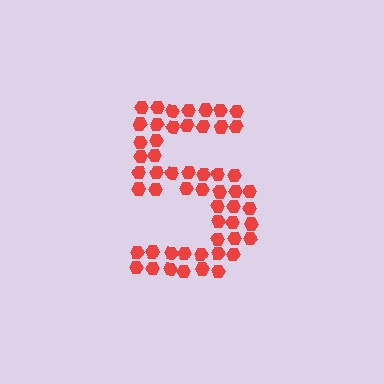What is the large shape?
The large shape is the digit 5.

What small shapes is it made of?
It is made of small hexagons.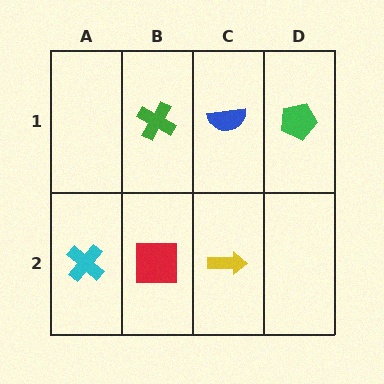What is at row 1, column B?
A green cross.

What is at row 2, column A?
A cyan cross.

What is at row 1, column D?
A green pentagon.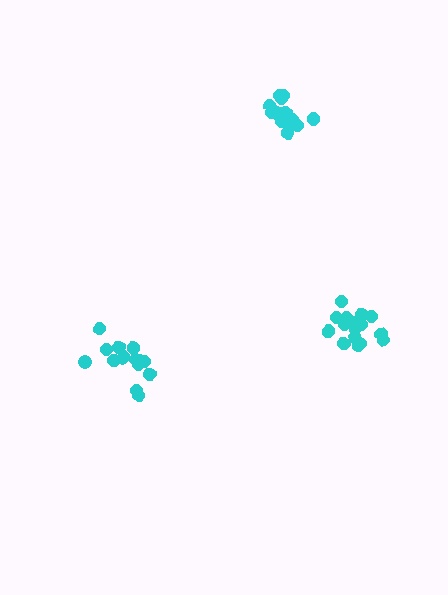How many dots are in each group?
Group 1: 14 dots, Group 2: 18 dots, Group 3: 18 dots (50 total).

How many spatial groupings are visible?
There are 3 spatial groupings.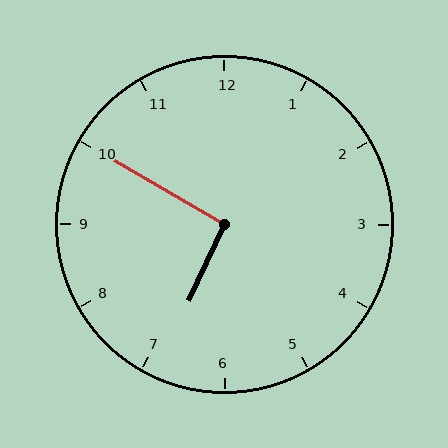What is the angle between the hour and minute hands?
Approximately 95 degrees.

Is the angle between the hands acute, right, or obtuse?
It is right.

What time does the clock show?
6:50.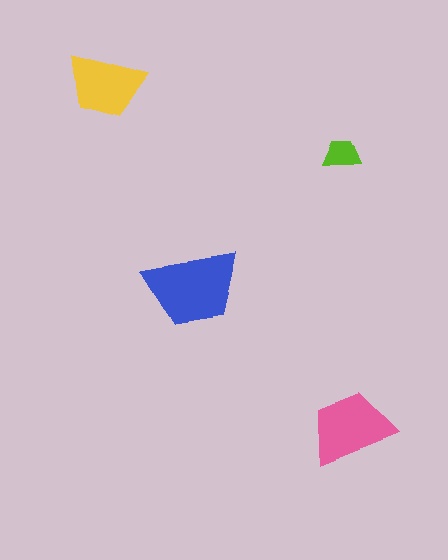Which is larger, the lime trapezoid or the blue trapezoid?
The blue one.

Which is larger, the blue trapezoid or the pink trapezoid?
The blue one.